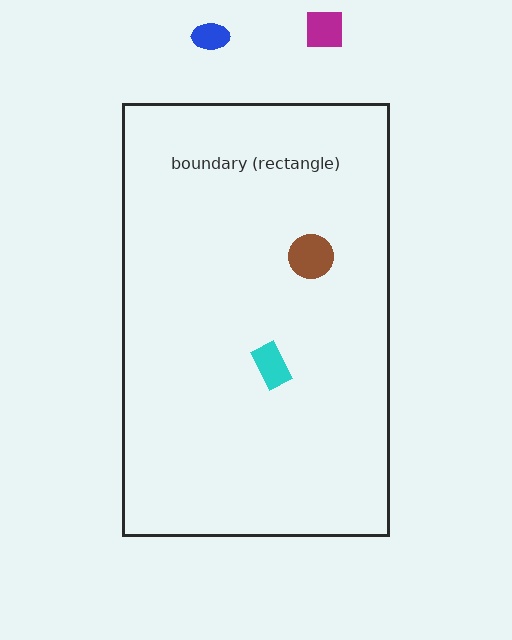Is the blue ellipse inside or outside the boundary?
Outside.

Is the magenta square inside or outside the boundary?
Outside.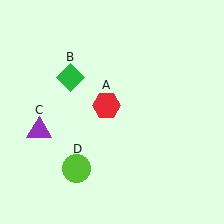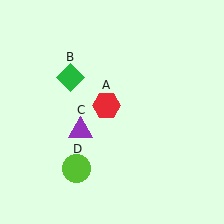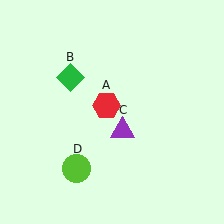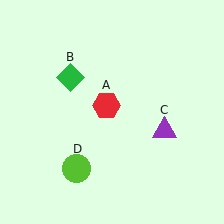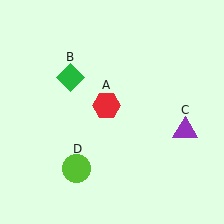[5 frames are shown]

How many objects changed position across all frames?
1 object changed position: purple triangle (object C).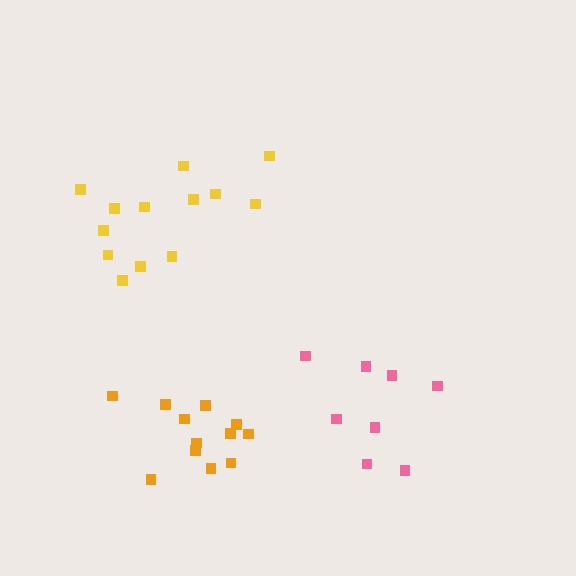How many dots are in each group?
Group 1: 8 dots, Group 2: 13 dots, Group 3: 12 dots (33 total).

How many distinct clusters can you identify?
There are 3 distinct clusters.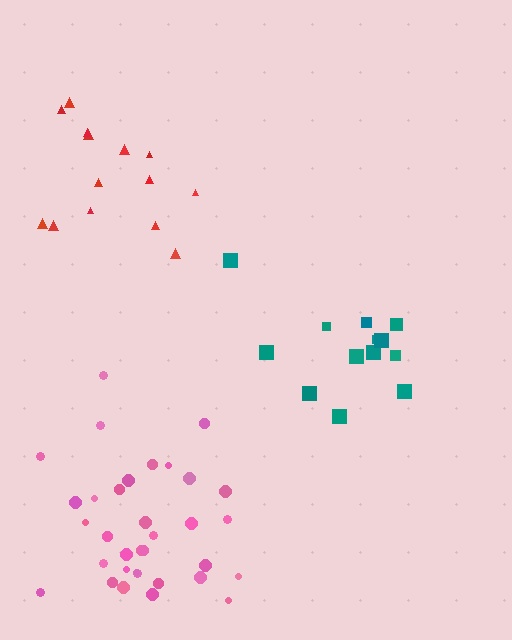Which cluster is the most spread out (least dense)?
Teal.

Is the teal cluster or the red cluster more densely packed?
Red.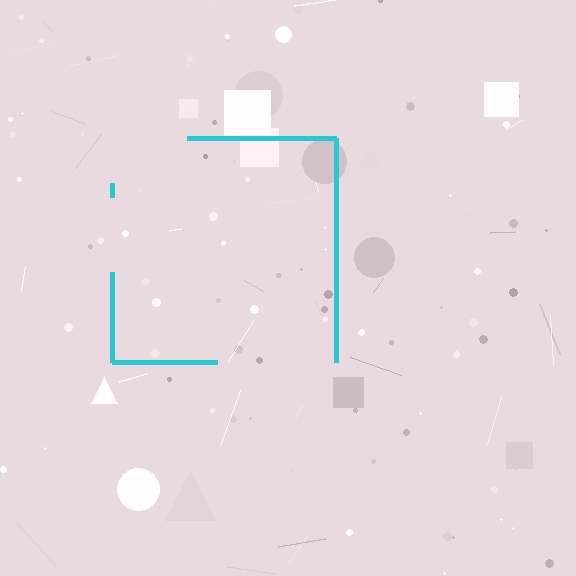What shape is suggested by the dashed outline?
The dashed outline suggests a square.